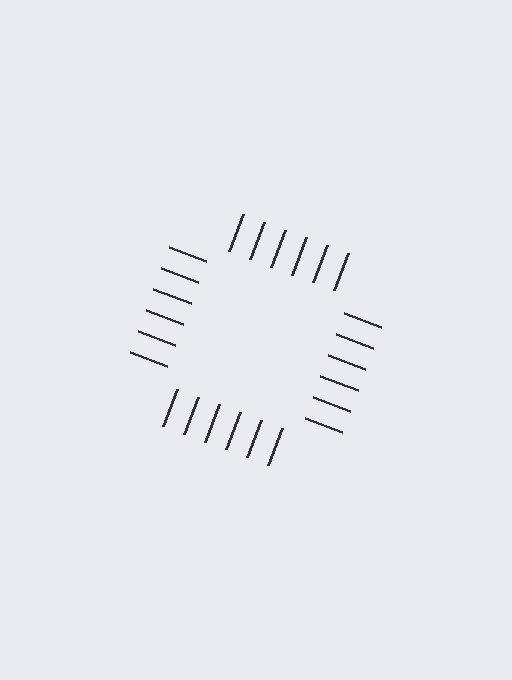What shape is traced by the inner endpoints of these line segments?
An illusory square — the line segments terminate on its edges but no continuous stroke is drawn.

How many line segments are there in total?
24 — 6 along each of the 4 edges.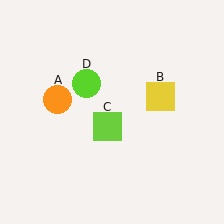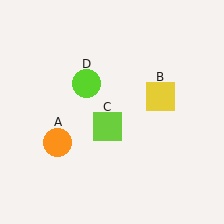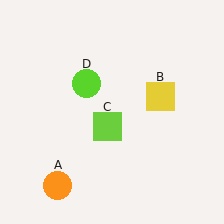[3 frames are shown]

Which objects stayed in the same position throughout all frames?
Yellow square (object B) and lime square (object C) and lime circle (object D) remained stationary.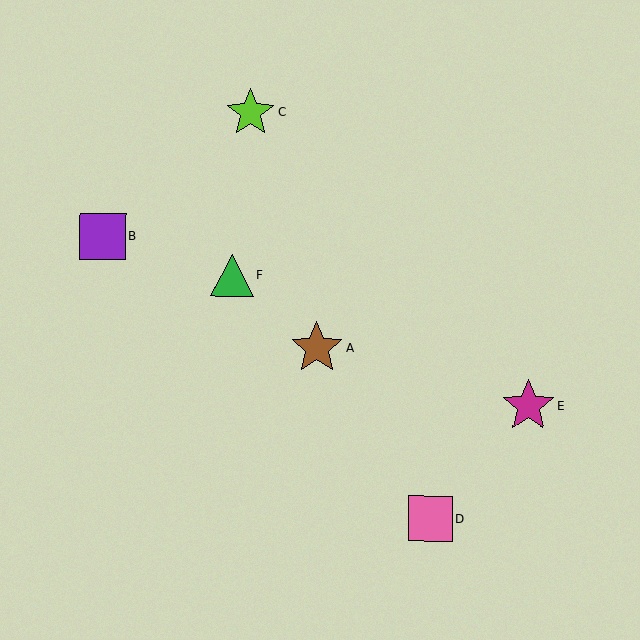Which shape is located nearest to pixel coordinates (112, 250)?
The purple square (labeled B) at (103, 236) is nearest to that location.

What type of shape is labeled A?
Shape A is a brown star.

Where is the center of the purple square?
The center of the purple square is at (103, 236).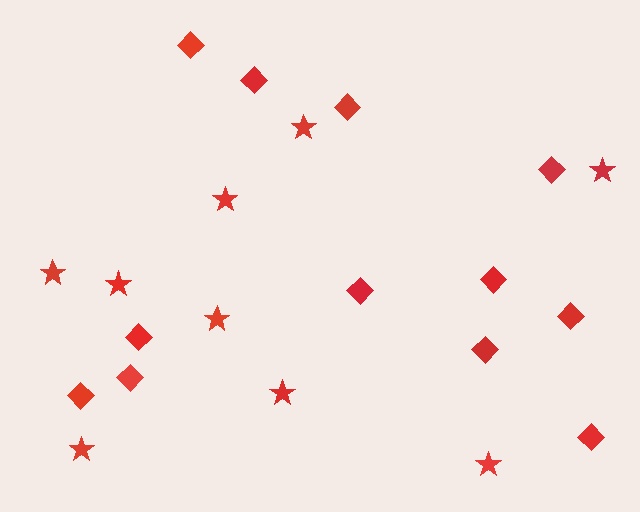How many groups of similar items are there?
There are 2 groups: one group of stars (9) and one group of diamonds (12).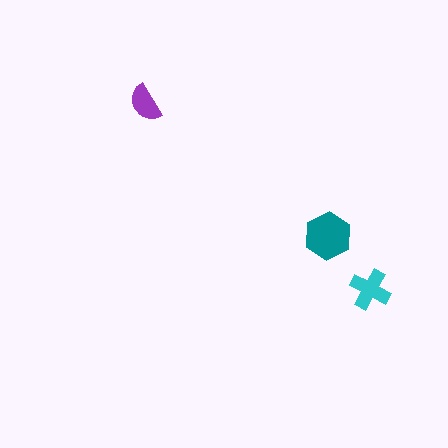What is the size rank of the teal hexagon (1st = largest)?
1st.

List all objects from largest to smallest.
The teal hexagon, the cyan cross, the purple semicircle.